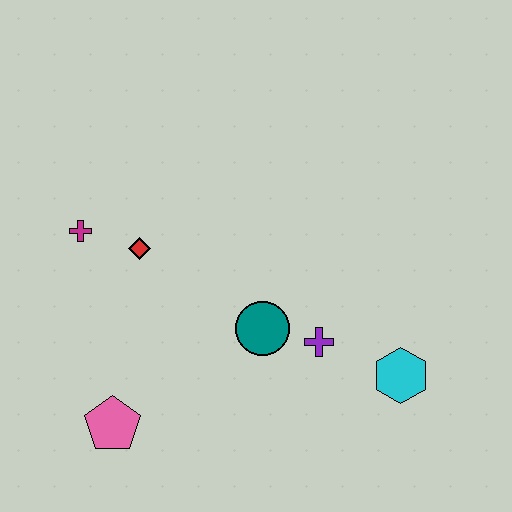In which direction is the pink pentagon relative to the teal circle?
The pink pentagon is to the left of the teal circle.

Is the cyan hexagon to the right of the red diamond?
Yes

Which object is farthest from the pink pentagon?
The cyan hexagon is farthest from the pink pentagon.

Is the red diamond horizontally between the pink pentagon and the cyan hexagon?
Yes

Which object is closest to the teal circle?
The purple cross is closest to the teal circle.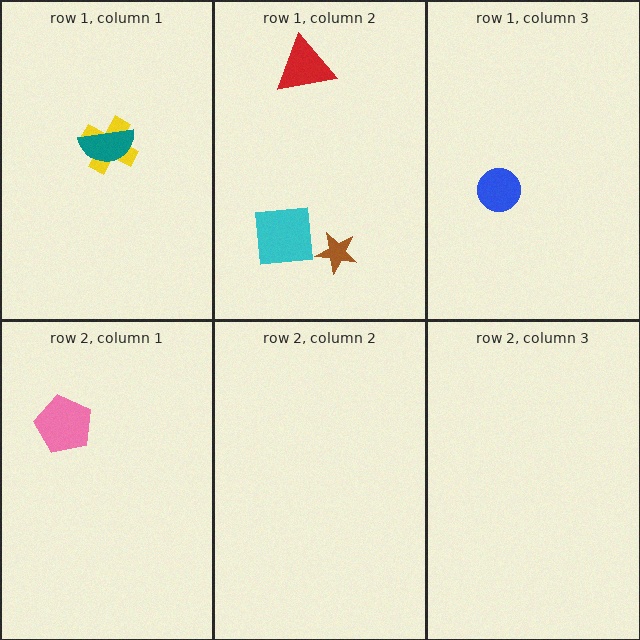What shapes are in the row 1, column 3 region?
The blue circle.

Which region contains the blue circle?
The row 1, column 3 region.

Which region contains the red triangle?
The row 1, column 2 region.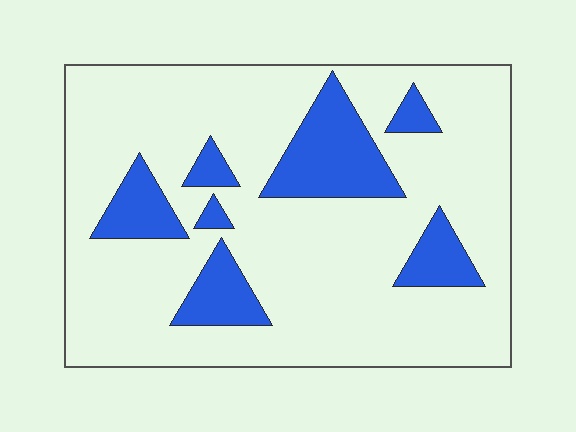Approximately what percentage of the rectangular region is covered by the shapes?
Approximately 20%.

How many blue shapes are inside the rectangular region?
7.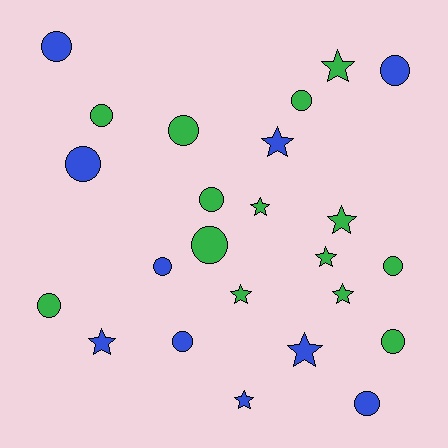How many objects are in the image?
There are 24 objects.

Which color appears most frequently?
Green, with 14 objects.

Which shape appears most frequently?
Circle, with 14 objects.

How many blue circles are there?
There are 6 blue circles.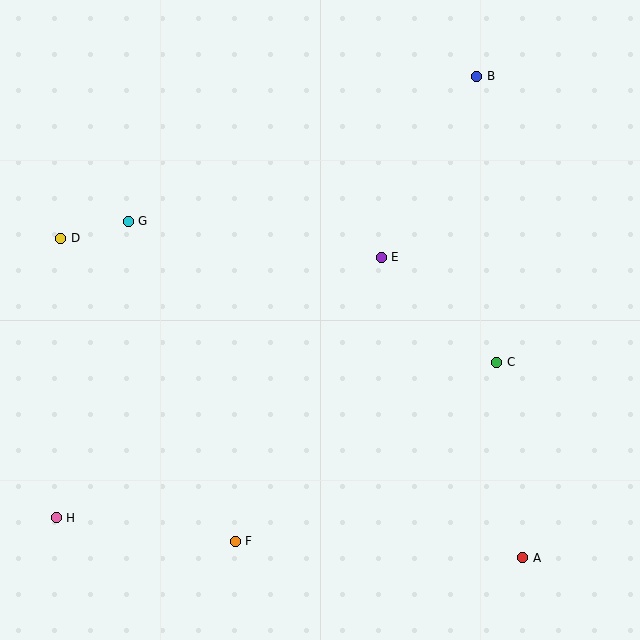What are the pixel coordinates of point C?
Point C is at (497, 362).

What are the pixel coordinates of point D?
Point D is at (61, 238).